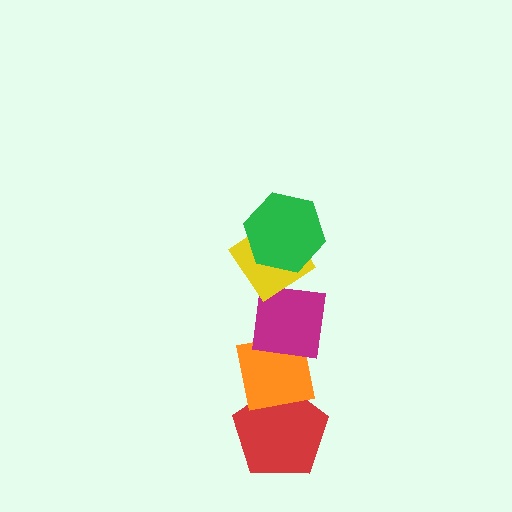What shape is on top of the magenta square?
The yellow diamond is on top of the magenta square.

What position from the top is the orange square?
The orange square is 4th from the top.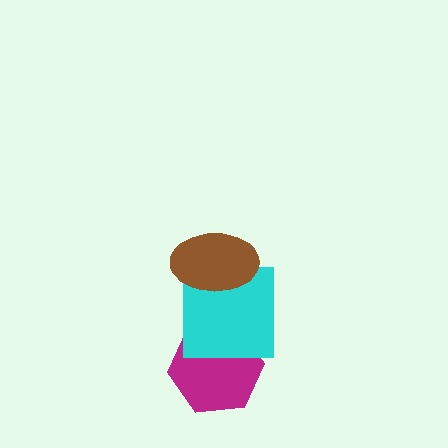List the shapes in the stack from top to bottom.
From top to bottom: the brown ellipse, the cyan square, the magenta hexagon.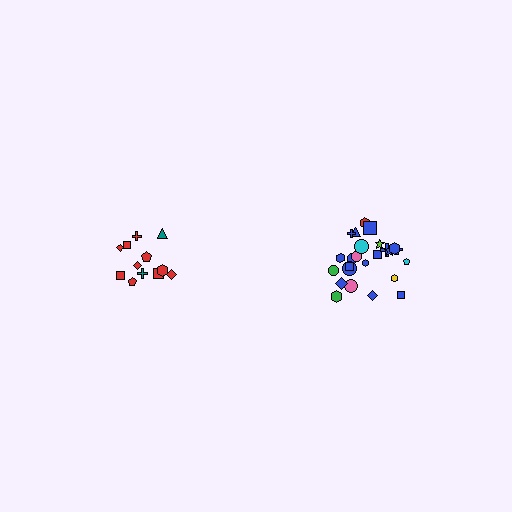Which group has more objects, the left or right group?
The right group.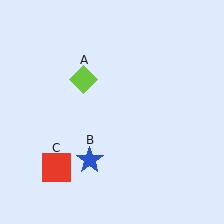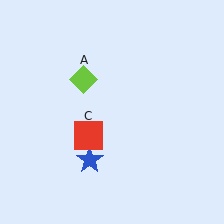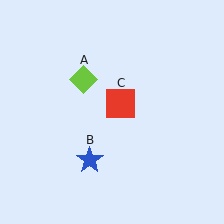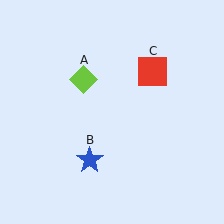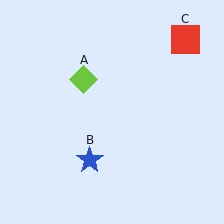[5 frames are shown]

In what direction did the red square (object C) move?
The red square (object C) moved up and to the right.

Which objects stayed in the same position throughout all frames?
Lime diamond (object A) and blue star (object B) remained stationary.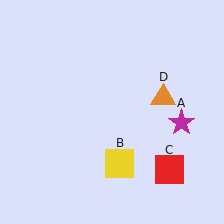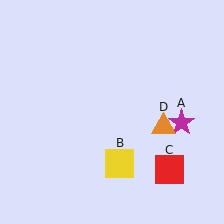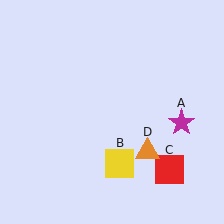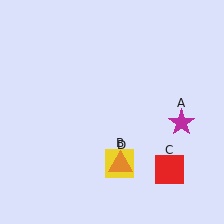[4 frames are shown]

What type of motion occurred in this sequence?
The orange triangle (object D) rotated clockwise around the center of the scene.